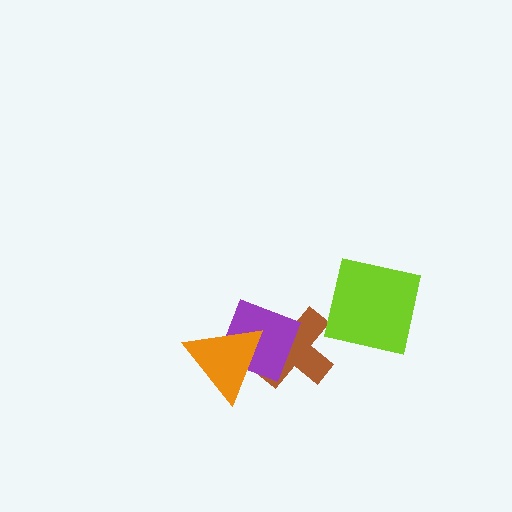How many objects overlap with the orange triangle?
2 objects overlap with the orange triangle.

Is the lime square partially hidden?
No, no other shape covers it.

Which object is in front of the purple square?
The orange triangle is in front of the purple square.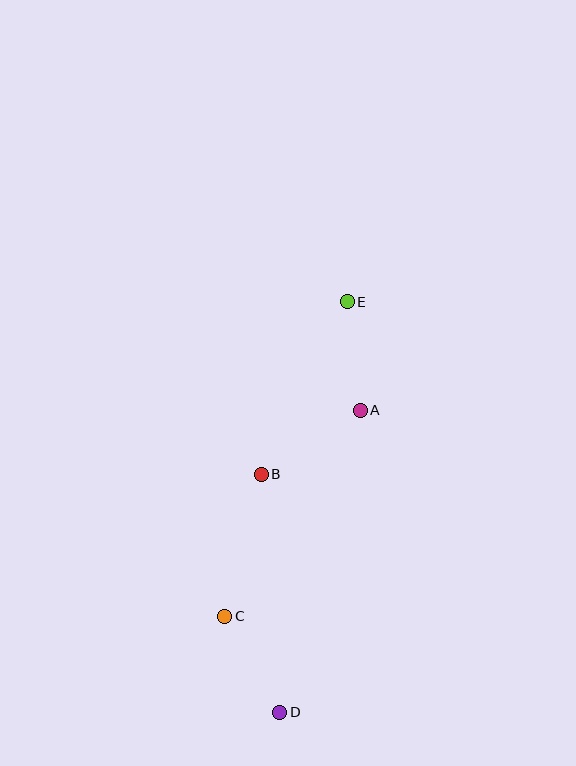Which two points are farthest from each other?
Points D and E are farthest from each other.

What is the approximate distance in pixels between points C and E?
The distance between C and E is approximately 338 pixels.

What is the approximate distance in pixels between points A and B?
The distance between A and B is approximately 118 pixels.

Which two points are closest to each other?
Points A and E are closest to each other.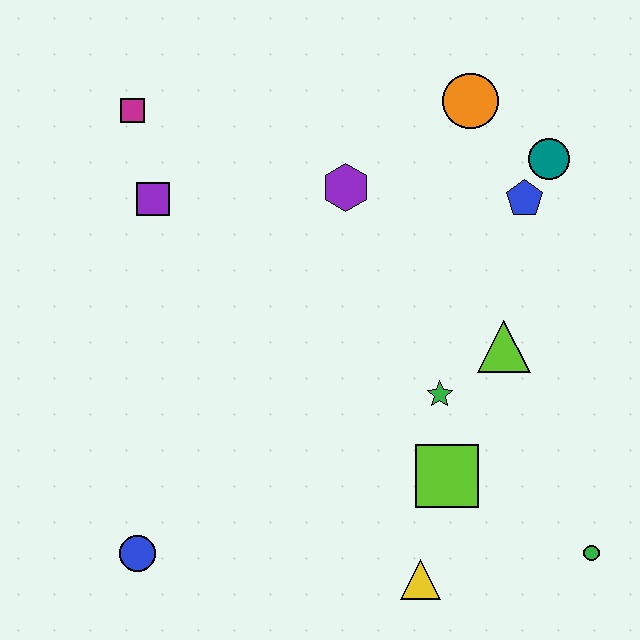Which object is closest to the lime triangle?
The green star is closest to the lime triangle.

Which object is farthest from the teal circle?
The blue circle is farthest from the teal circle.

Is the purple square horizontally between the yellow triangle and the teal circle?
No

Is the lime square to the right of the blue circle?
Yes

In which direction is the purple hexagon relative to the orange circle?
The purple hexagon is to the left of the orange circle.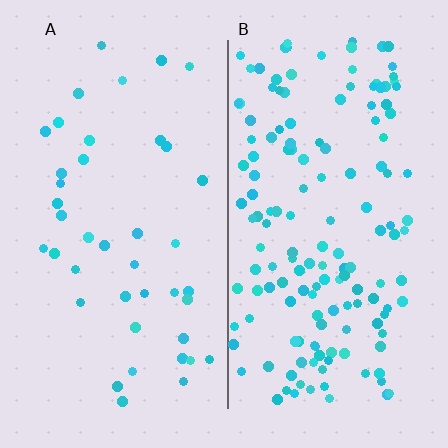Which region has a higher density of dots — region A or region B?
B (the right).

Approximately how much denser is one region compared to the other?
Approximately 3.7× — region B over region A.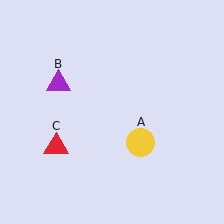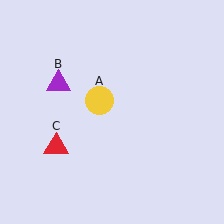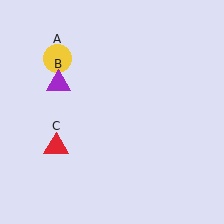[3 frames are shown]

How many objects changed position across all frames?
1 object changed position: yellow circle (object A).